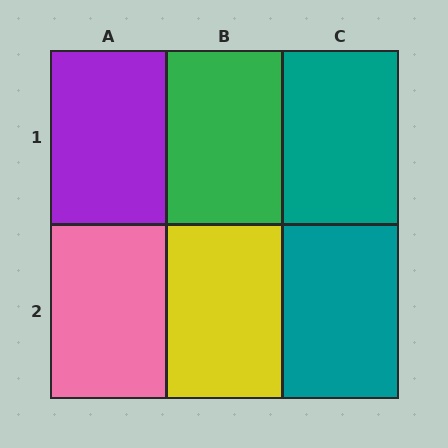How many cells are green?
1 cell is green.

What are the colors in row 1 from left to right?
Purple, green, teal.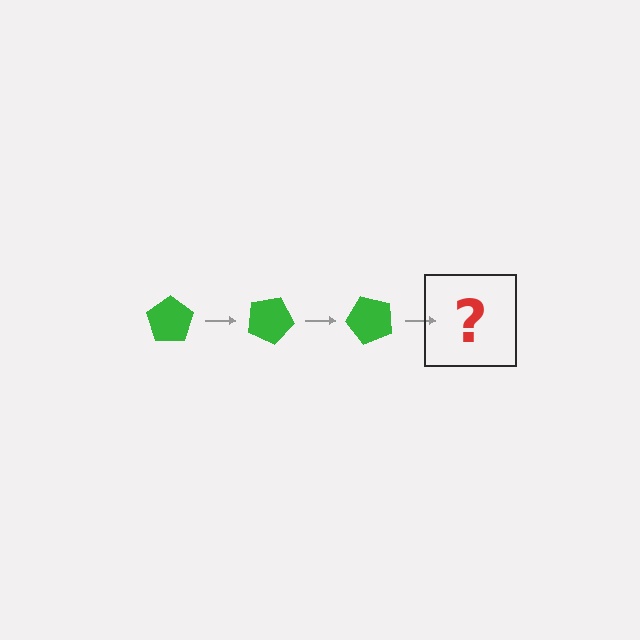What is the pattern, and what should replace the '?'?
The pattern is that the pentagon rotates 25 degrees each step. The '?' should be a green pentagon rotated 75 degrees.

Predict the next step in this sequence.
The next step is a green pentagon rotated 75 degrees.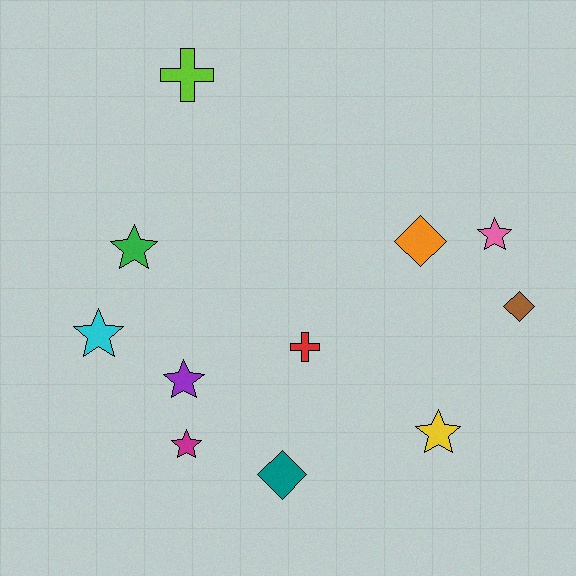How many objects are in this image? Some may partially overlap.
There are 11 objects.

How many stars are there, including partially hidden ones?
There are 6 stars.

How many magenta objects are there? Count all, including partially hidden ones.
There is 1 magenta object.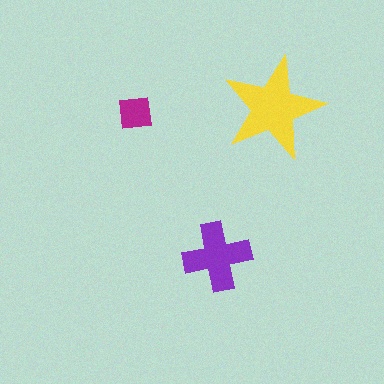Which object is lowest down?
The purple cross is bottommost.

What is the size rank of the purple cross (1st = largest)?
2nd.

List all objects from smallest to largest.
The magenta square, the purple cross, the yellow star.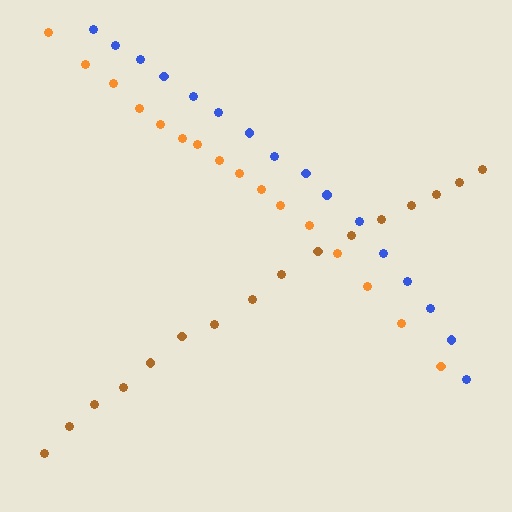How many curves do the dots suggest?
There are 3 distinct paths.